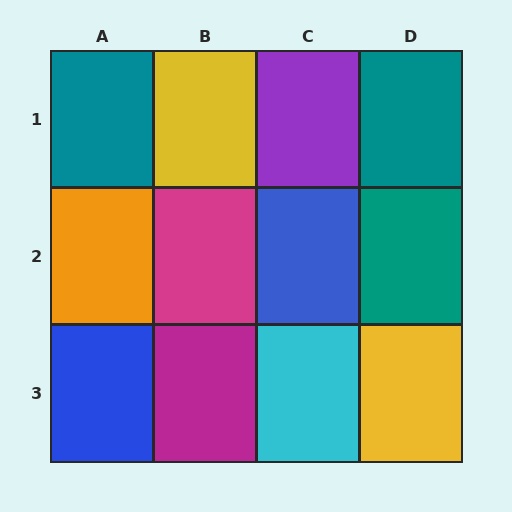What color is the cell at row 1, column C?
Purple.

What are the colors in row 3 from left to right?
Blue, magenta, cyan, yellow.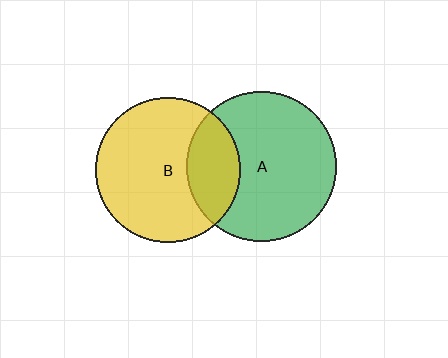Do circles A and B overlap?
Yes.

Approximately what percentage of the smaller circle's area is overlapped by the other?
Approximately 25%.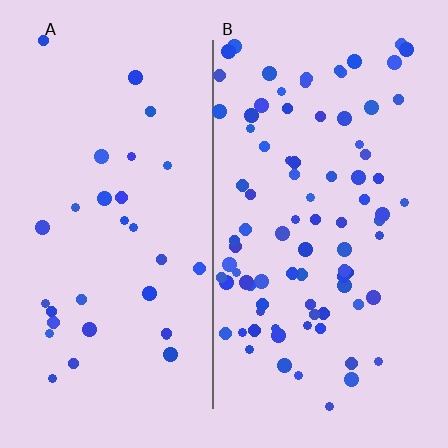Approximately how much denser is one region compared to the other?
Approximately 2.8× — region B over region A.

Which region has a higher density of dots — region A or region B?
B (the right).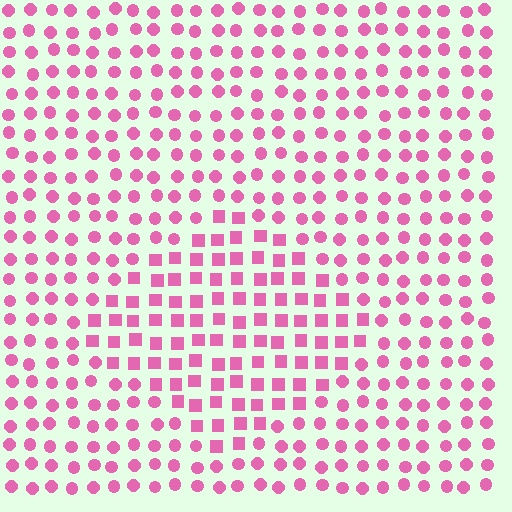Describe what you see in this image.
The image is filled with small pink elements arranged in a uniform grid. A diamond-shaped region contains squares, while the surrounding area contains circles. The boundary is defined purely by the change in element shape.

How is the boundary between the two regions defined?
The boundary is defined by a change in element shape: squares inside vs. circles outside. All elements share the same color and spacing.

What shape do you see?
I see a diamond.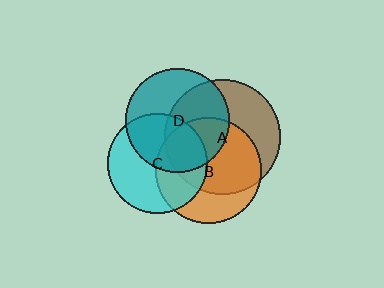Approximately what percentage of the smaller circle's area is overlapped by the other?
Approximately 50%.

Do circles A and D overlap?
Yes.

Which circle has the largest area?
Circle A (brown).